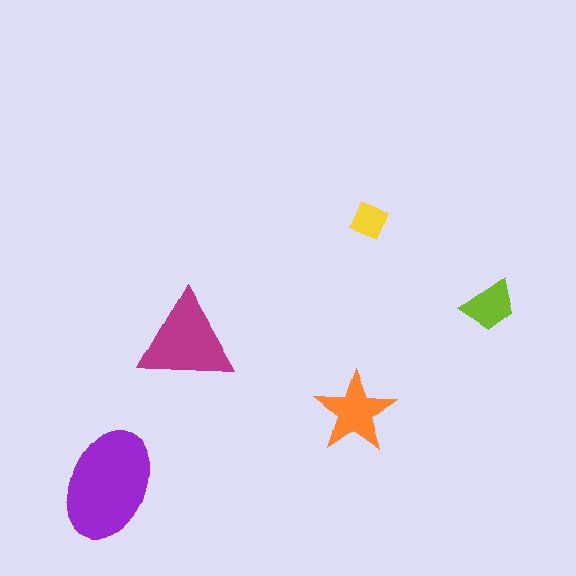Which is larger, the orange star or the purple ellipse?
The purple ellipse.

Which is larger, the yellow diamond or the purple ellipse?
The purple ellipse.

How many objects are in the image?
There are 5 objects in the image.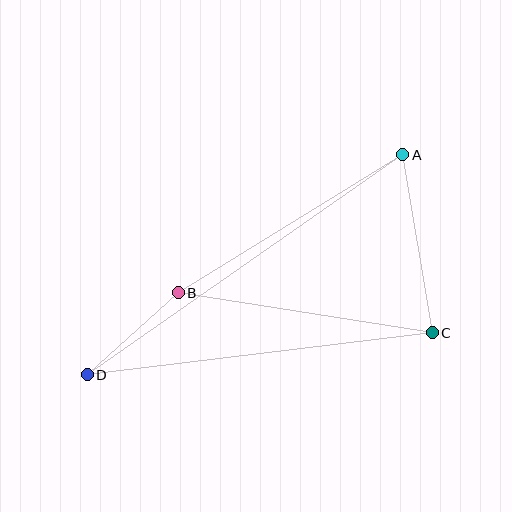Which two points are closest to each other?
Points B and D are closest to each other.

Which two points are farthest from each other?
Points A and D are farthest from each other.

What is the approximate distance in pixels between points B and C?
The distance between B and C is approximately 257 pixels.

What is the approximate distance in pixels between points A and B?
The distance between A and B is approximately 264 pixels.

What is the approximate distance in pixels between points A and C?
The distance between A and C is approximately 181 pixels.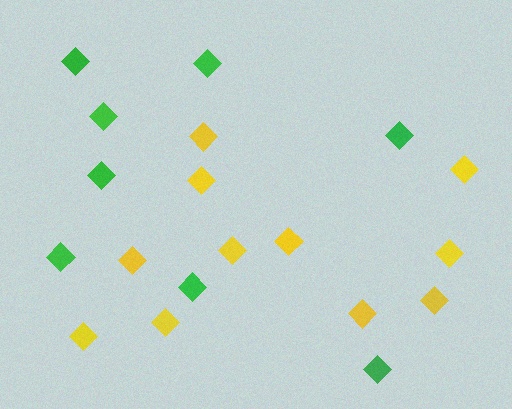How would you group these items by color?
There are 2 groups: one group of yellow diamonds (11) and one group of green diamonds (8).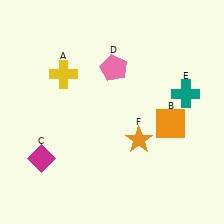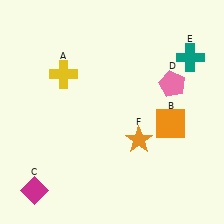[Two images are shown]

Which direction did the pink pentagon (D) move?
The pink pentagon (D) moved right.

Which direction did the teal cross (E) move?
The teal cross (E) moved up.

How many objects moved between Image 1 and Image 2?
3 objects moved between the two images.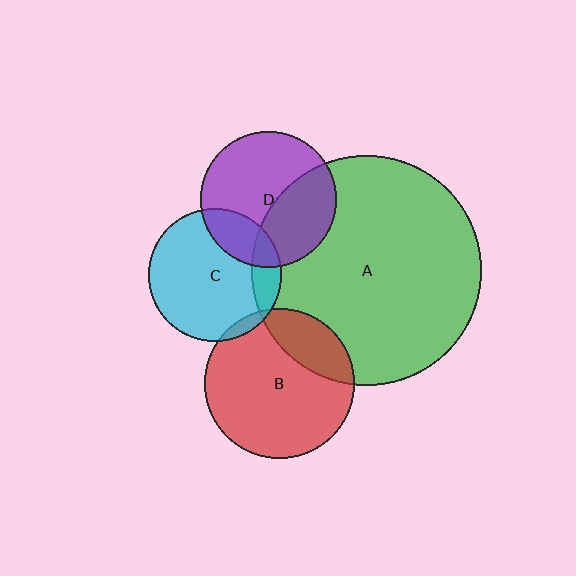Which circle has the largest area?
Circle A (green).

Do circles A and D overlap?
Yes.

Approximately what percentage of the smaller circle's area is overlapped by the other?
Approximately 40%.